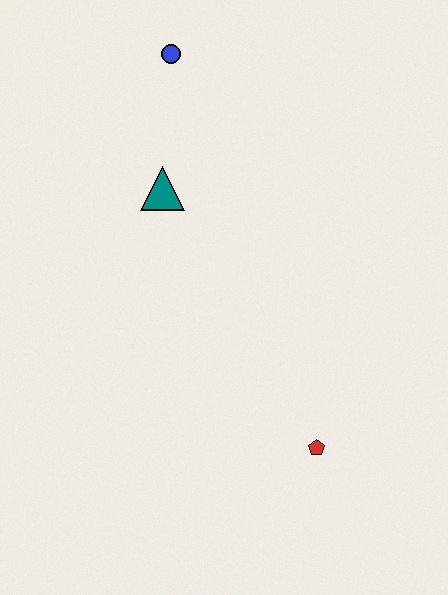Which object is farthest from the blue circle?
The red pentagon is farthest from the blue circle.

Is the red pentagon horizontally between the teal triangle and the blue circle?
No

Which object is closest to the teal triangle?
The blue circle is closest to the teal triangle.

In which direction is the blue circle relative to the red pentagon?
The blue circle is above the red pentagon.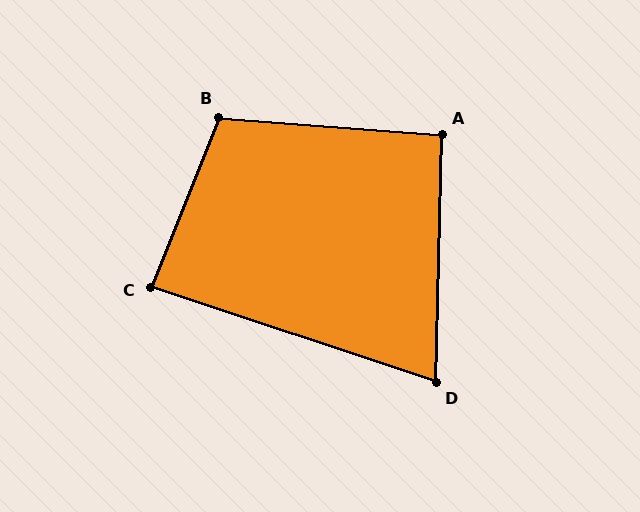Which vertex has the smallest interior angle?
D, at approximately 73 degrees.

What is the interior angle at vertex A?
Approximately 93 degrees (approximately right).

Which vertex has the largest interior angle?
B, at approximately 107 degrees.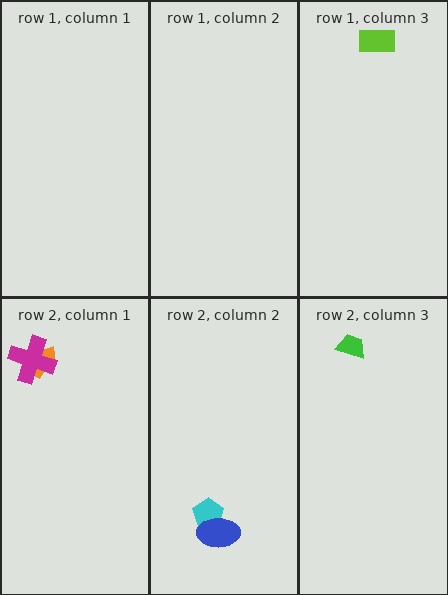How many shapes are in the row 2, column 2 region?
2.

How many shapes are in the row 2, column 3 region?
1.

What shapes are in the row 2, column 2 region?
The cyan pentagon, the blue ellipse.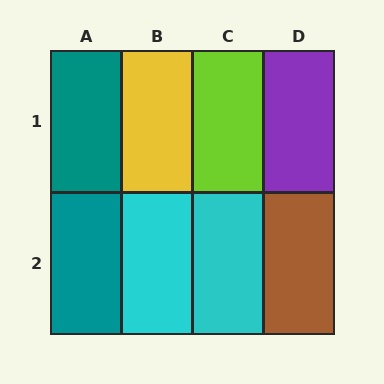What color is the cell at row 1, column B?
Yellow.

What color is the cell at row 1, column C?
Lime.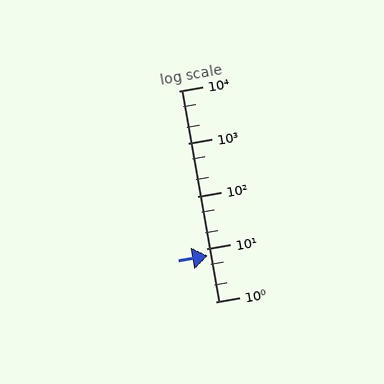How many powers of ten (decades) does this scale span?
The scale spans 4 decades, from 1 to 10000.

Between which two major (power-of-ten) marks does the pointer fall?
The pointer is between 1 and 10.